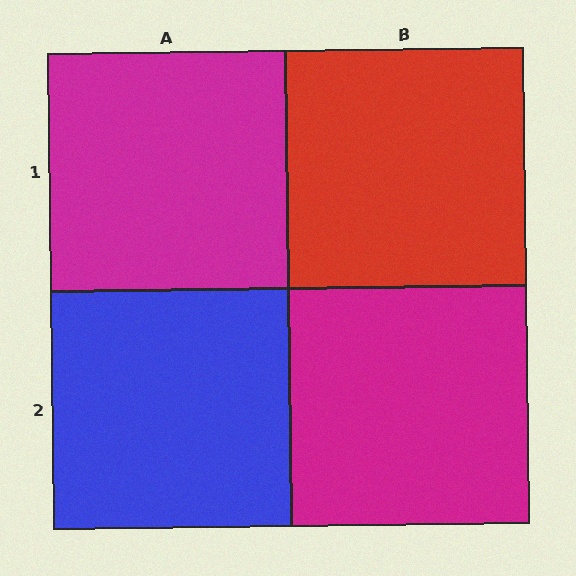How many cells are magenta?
2 cells are magenta.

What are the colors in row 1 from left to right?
Magenta, red.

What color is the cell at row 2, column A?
Blue.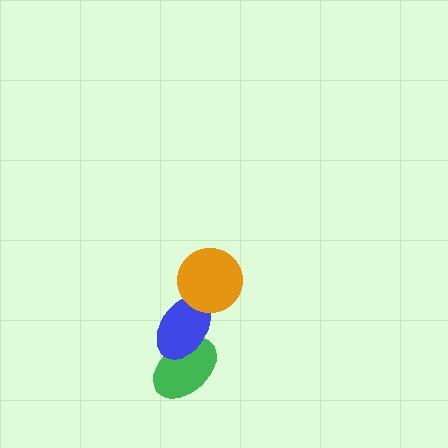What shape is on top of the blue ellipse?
The orange circle is on top of the blue ellipse.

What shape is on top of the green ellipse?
The blue ellipse is on top of the green ellipse.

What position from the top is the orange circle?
The orange circle is 1st from the top.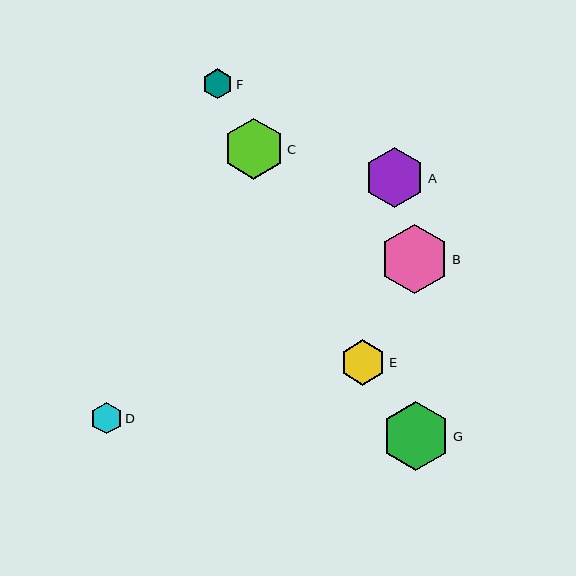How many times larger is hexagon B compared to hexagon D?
Hexagon B is approximately 2.2 times the size of hexagon D.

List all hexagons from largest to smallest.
From largest to smallest: B, G, C, A, E, D, F.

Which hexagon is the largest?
Hexagon B is the largest with a size of approximately 69 pixels.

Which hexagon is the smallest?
Hexagon F is the smallest with a size of approximately 30 pixels.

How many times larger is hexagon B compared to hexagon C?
Hexagon B is approximately 1.1 times the size of hexagon C.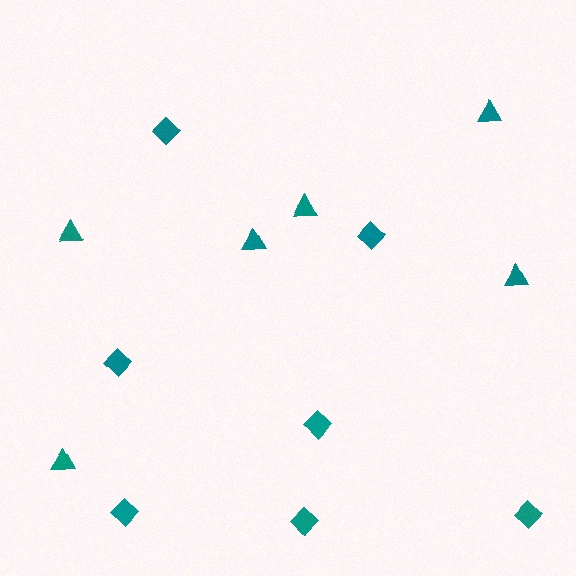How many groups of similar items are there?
There are 2 groups: one group of triangles (6) and one group of diamonds (7).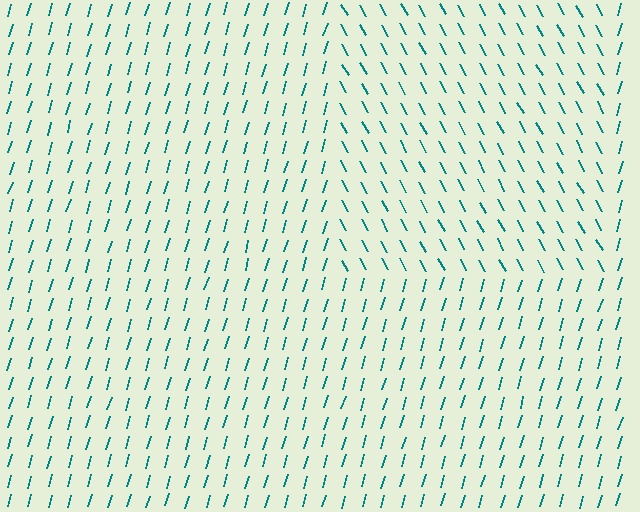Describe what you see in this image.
The image is filled with small teal line segments. A rectangle region in the image has lines oriented differently from the surrounding lines, creating a visible texture boundary.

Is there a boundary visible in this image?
Yes, there is a texture boundary formed by a change in line orientation.